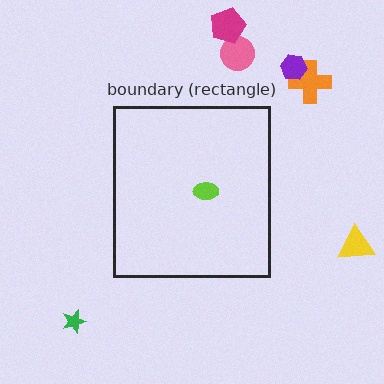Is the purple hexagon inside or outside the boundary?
Outside.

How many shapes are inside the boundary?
1 inside, 6 outside.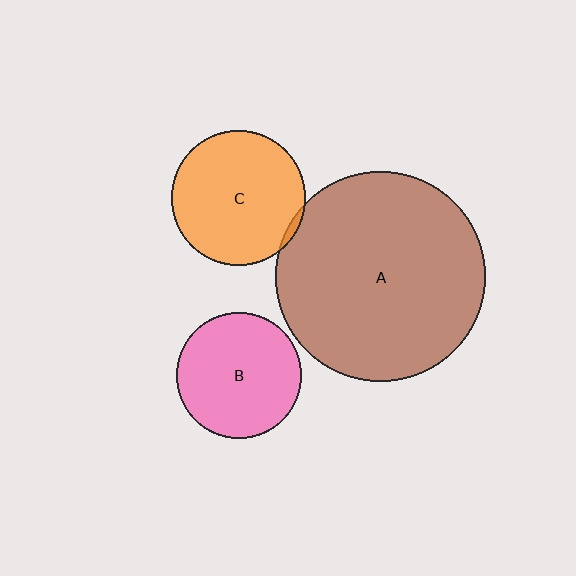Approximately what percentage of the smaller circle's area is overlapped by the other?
Approximately 5%.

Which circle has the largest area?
Circle A (brown).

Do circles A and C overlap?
Yes.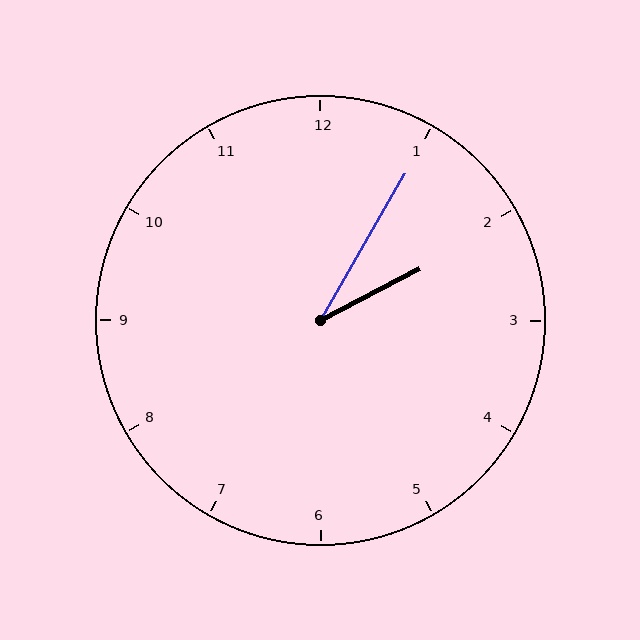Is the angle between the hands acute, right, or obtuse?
It is acute.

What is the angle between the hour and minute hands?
Approximately 32 degrees.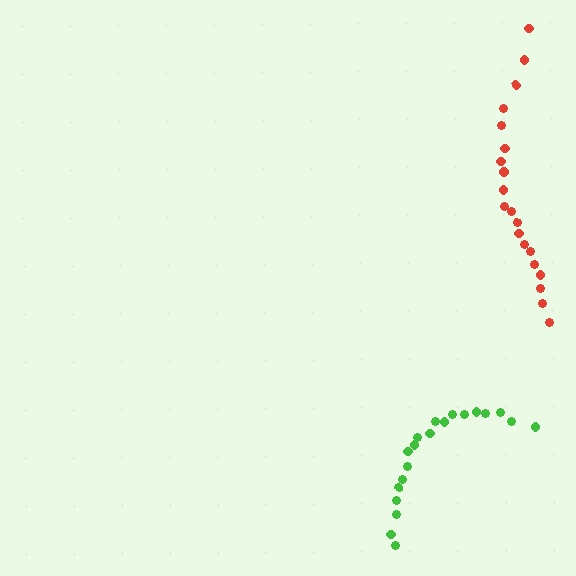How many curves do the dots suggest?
There are 2 distinct paths.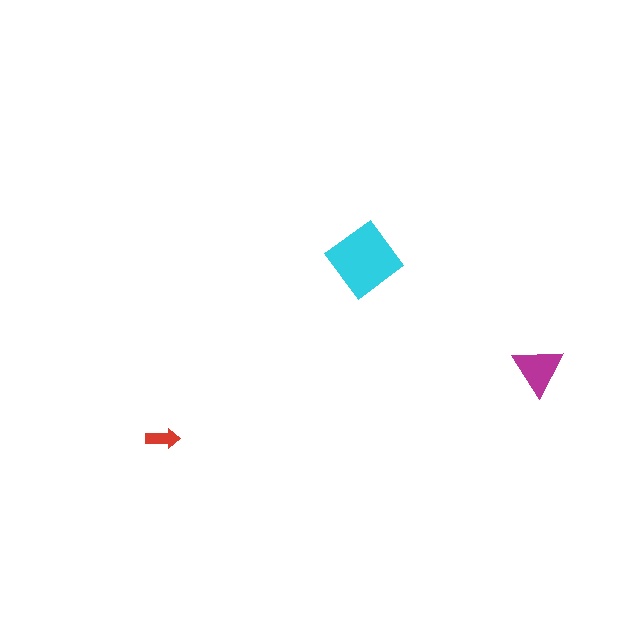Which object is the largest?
The cyan diamond.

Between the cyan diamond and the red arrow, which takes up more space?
The cyan diamond.